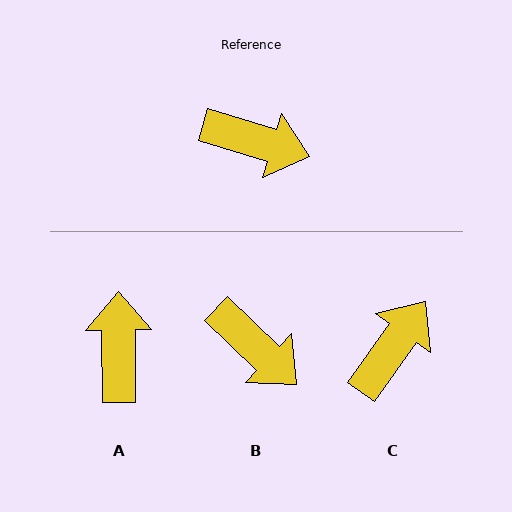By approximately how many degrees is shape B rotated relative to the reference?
Approximately 27 degrees clockwise.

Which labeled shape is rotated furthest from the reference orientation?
A, about 108 degrees away.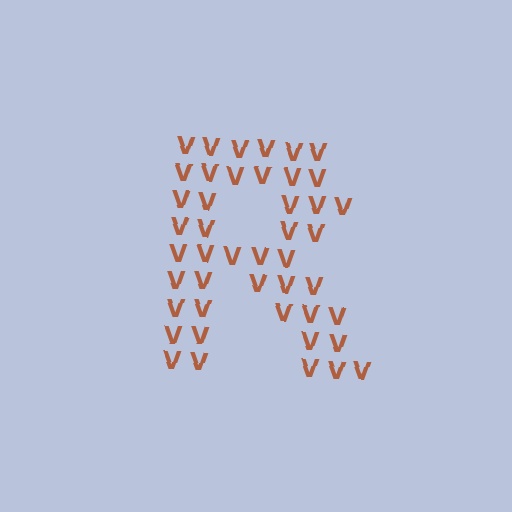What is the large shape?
The large shape is the letter R.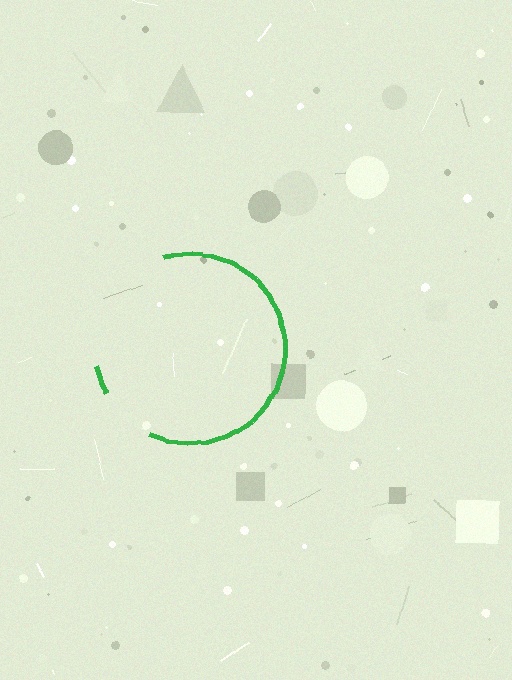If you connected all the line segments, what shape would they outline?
They would outline a circle.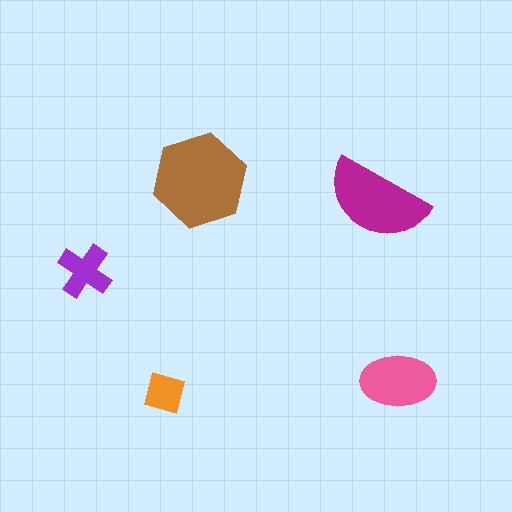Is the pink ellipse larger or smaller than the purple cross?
Larger.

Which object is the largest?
The brown hexagon.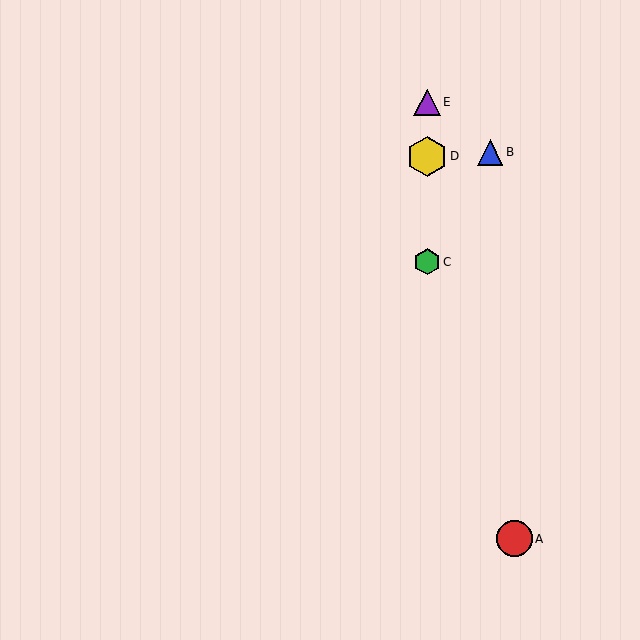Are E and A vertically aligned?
No, E is at x≈427 and A is at x≈514.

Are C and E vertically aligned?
Yes, both are at x≈427.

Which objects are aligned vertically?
Objects C, D, E are aligned vertically.